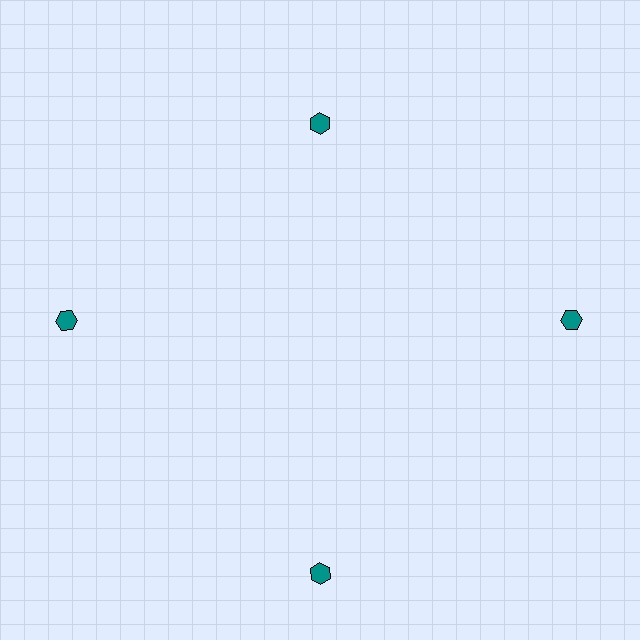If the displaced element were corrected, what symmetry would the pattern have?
It would have 4-fold rotational symmetry — the pattern would map onto itself every 90 degrees.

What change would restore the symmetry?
The symmetry would be restored by moving it outward, back onto the ring so that all 4 hexagons sit at equal angles and equal distance from the center.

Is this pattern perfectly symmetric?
No. The 4 teal hexagons are arranged in a ring, but one element near the 12 o'clock position is pulled inward toward the center, breaking the 4-fold rotational symmetry.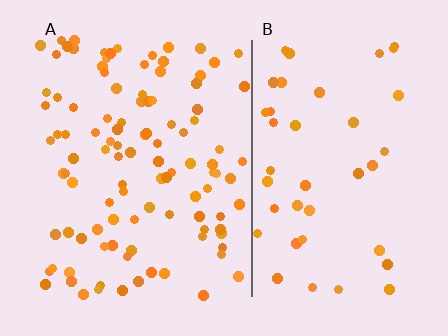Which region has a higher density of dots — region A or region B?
A (the left).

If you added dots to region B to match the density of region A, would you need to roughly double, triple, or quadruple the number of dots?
Approximately double.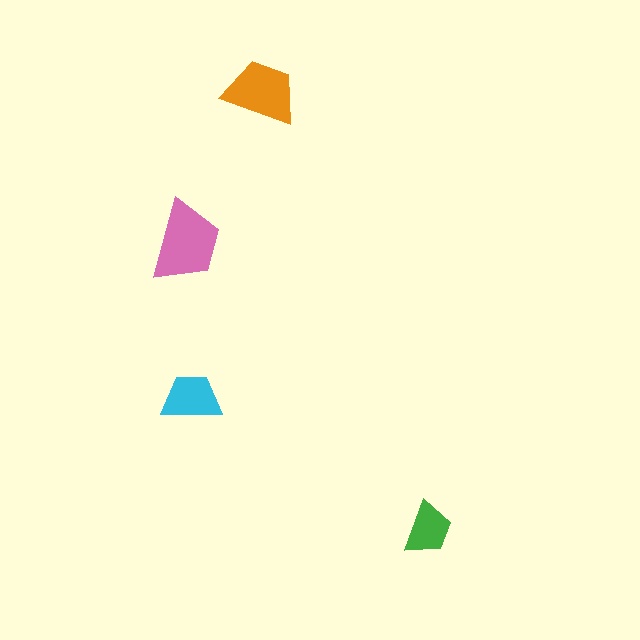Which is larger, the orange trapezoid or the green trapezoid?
The orange one.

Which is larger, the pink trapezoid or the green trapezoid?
The pink one.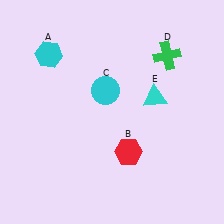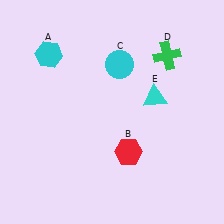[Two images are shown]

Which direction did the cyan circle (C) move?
The cyan circle (C) moved up.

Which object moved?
The cyan circle (C) moved up.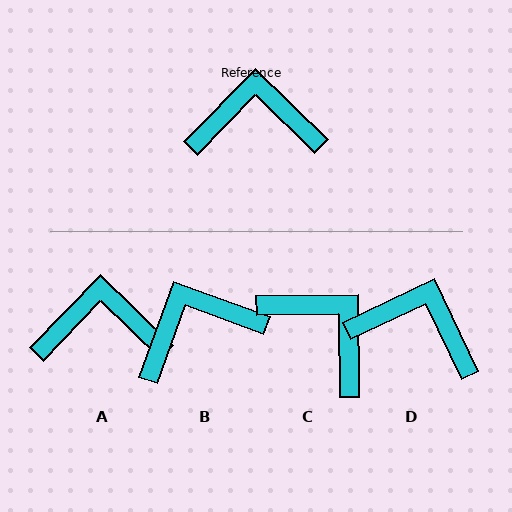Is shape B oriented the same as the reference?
No, it is off by about 24 degrees.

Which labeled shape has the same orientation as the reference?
A.